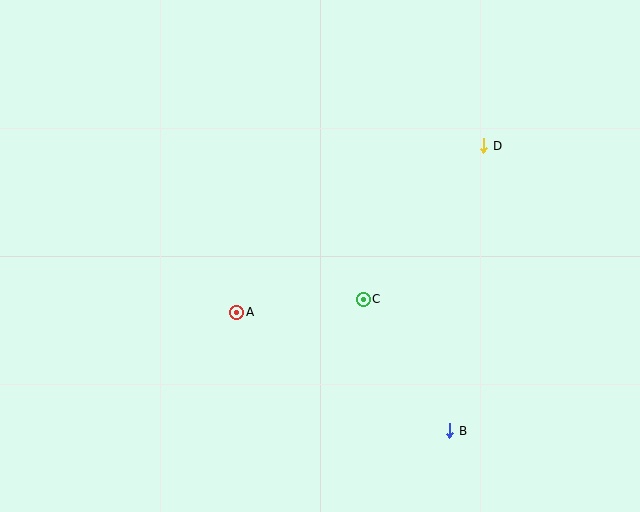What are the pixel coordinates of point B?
Point B is at (450, 431).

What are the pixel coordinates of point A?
Point A is at (237, 312).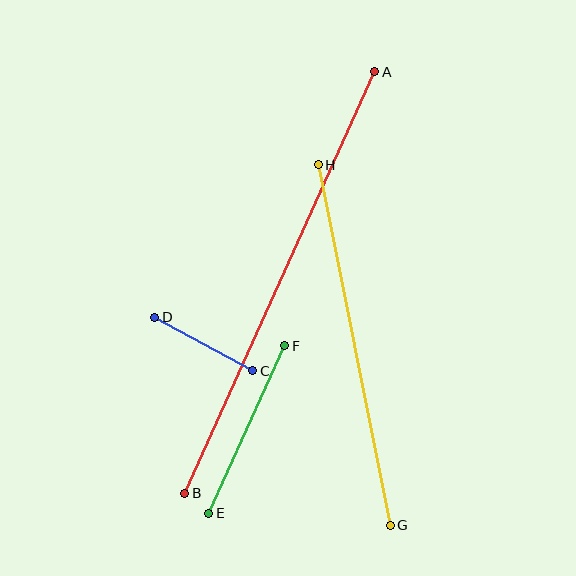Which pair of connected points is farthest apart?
Points A and B are farthest apart.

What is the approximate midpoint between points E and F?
The midpoint is at approximately (247, 430) pixels.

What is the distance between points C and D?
The distance is approximately 112 pixels.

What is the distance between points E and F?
The distance is approximately 184 pixels.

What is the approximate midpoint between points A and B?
The midpoint is at approximately (280, 283) pixels.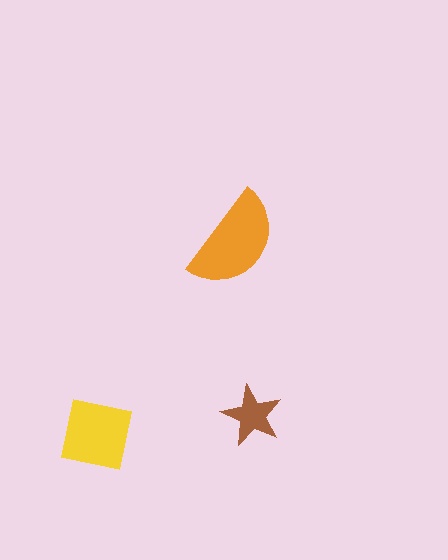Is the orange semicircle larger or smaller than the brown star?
Larger.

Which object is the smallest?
The brown star.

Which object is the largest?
The orange semicircle.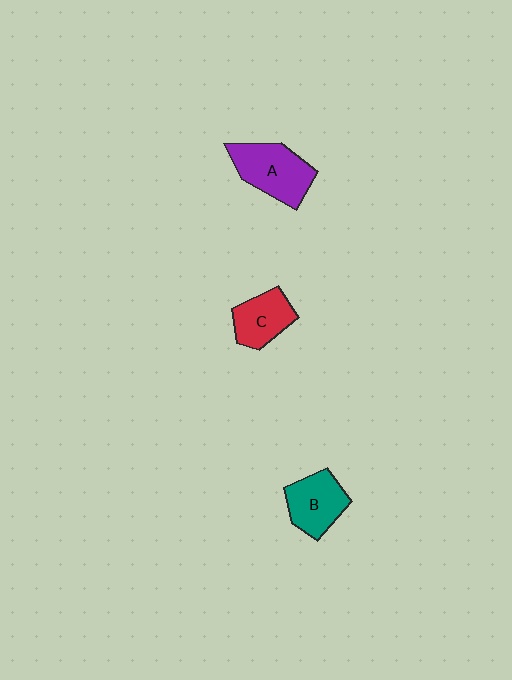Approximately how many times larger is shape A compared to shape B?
Approximately 1.3 times.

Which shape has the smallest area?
Shape C (red).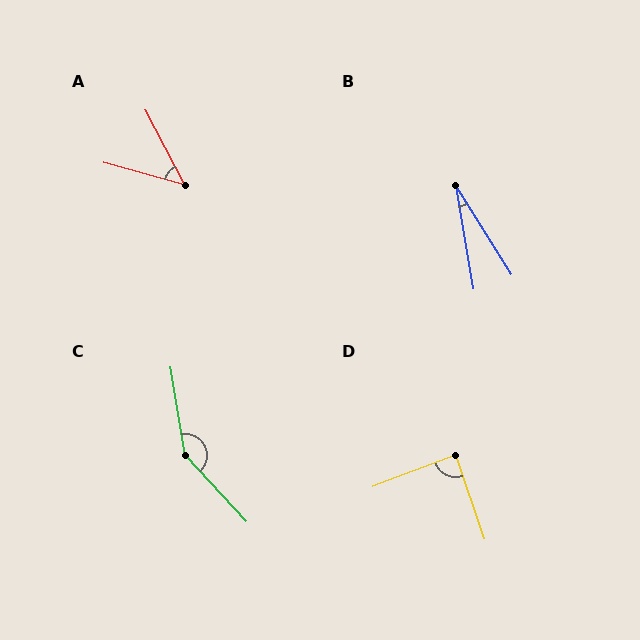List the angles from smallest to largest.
B (23°), A (47°), D (88°), C (147°).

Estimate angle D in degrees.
Approximately 88 degrees.